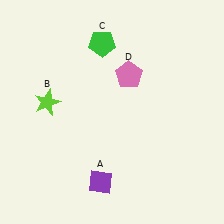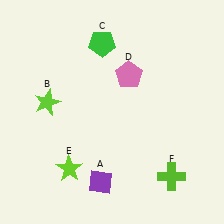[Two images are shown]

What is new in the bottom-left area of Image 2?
A lime star (E) was added in the bottom-left area of Image 2.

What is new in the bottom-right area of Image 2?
A lime cross (F) was added in the bottom-right area of Image 2.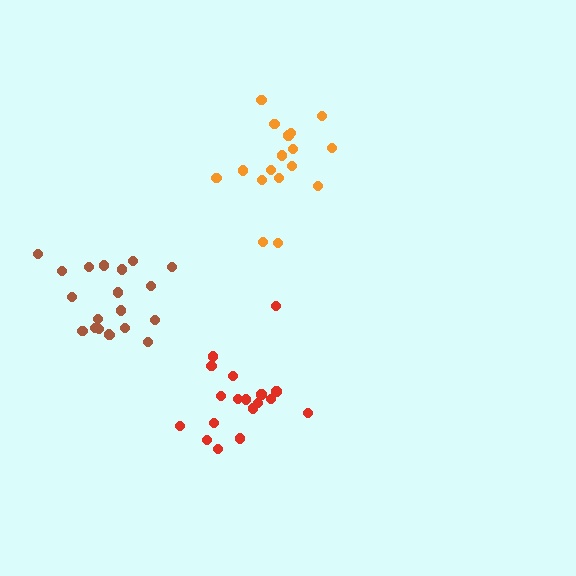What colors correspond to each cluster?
The clusters are colored: orange, red, brown.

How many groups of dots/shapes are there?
There are 3 groups.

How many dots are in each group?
Group 1: 17 dots, Group 2: 18 dots, Group 3: 20 dots (55 total).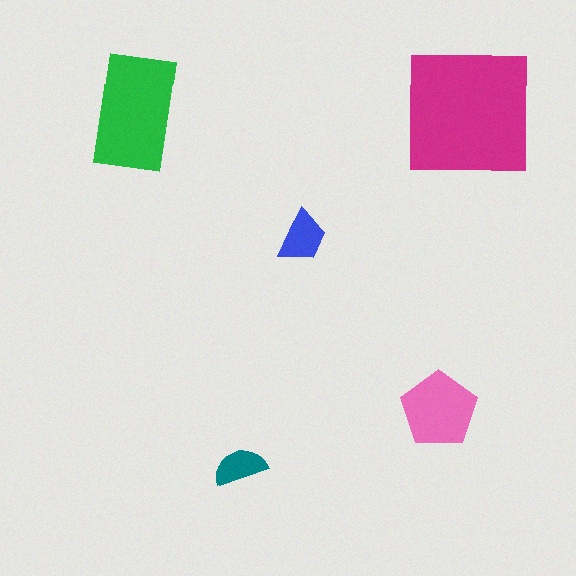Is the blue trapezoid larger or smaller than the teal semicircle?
Larger.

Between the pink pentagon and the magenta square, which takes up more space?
The magenta square.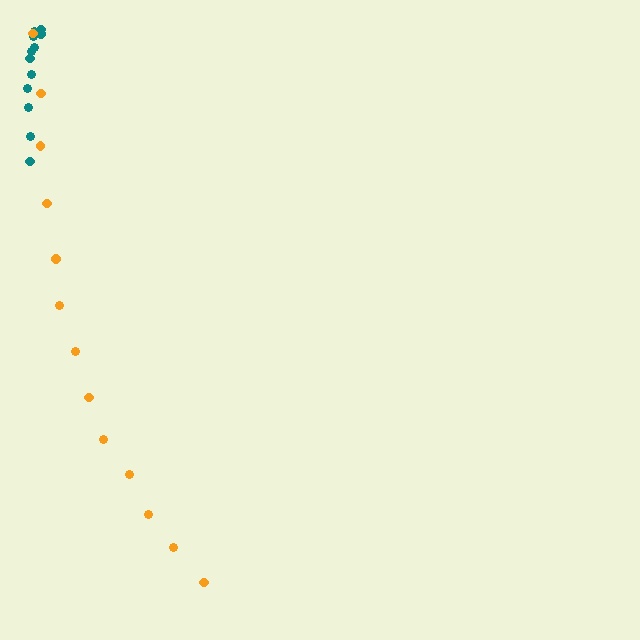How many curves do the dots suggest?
There are 2 distinct paths.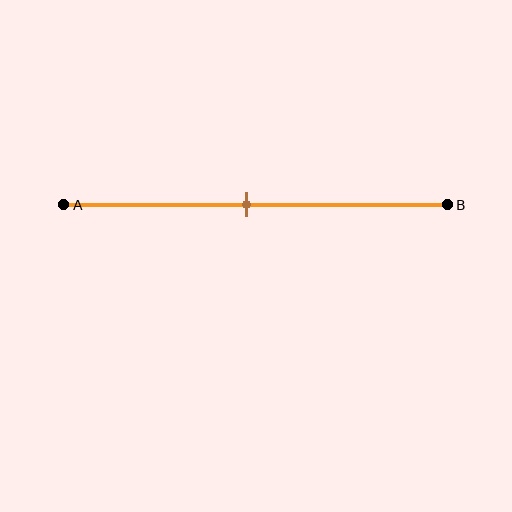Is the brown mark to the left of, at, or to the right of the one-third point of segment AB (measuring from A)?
The brown mark is to the right of the one-third point of segment AB.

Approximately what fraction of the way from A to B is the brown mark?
The brown mark is approximately 50% of the way from A to B.